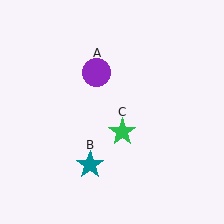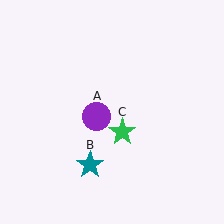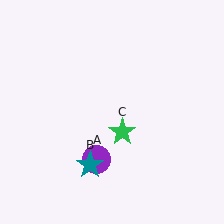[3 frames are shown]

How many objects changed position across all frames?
1 object changed position: purple circle (object A).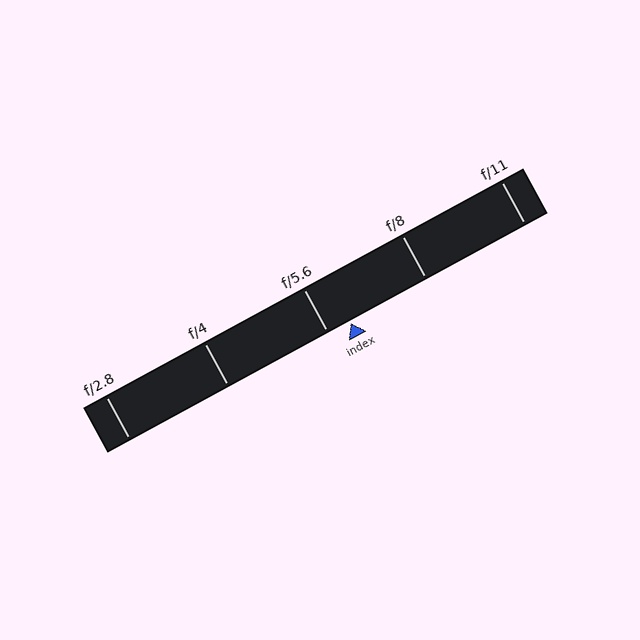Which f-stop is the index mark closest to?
The index mark is closest to f/5.6.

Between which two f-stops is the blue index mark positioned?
The index mark is between f/5.6 and f/8.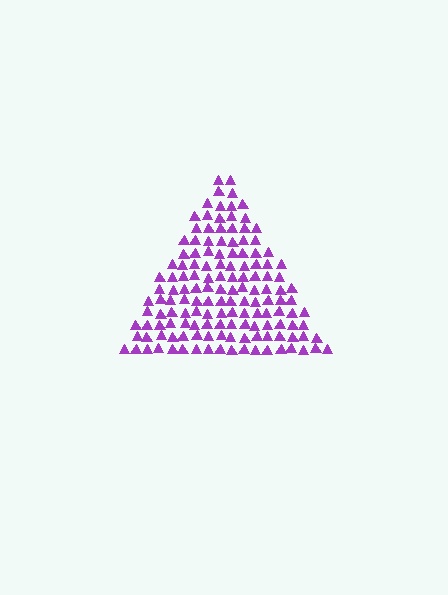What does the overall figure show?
The overall figure shows a triangle.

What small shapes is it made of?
It is made of small triangles.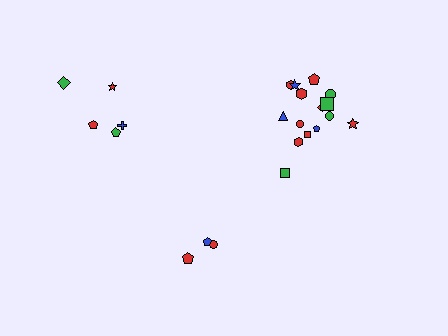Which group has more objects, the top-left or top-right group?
The top-right group.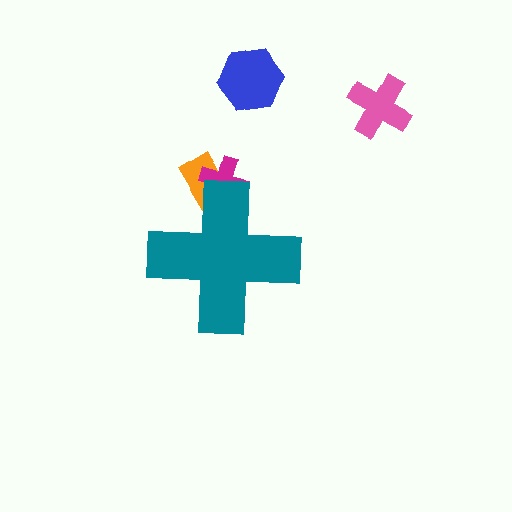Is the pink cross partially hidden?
No, the pink cross is fully visible.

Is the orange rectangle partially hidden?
Yes, the orange rectangle is partially hidden behind the teal cross.